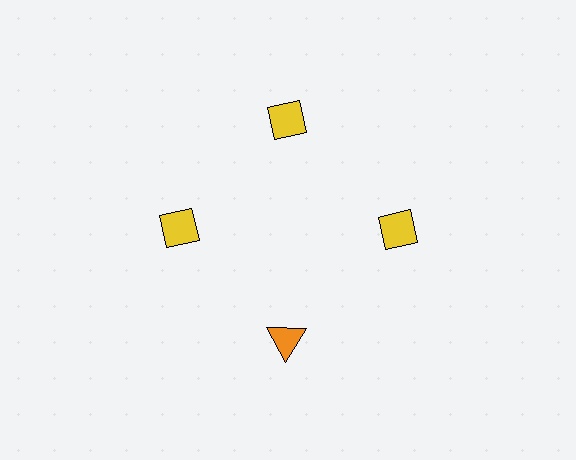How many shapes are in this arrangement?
There are 4 shapes arranged in a ring pattern.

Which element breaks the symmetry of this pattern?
The orange triangle at roughly the 6 o'clock position breaks the symmetry. All other shapes are yellow diamonds.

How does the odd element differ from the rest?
It differs in both color (orange instead of yellow) and shape (triangle instead of diamond).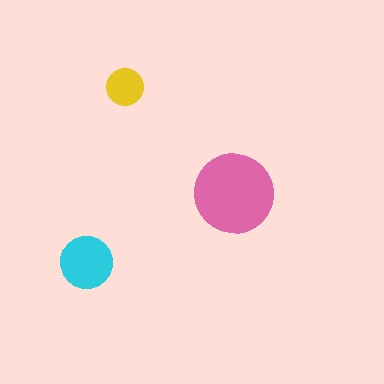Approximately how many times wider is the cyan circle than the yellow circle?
About 1.5 times wider.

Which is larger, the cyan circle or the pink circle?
The pink one.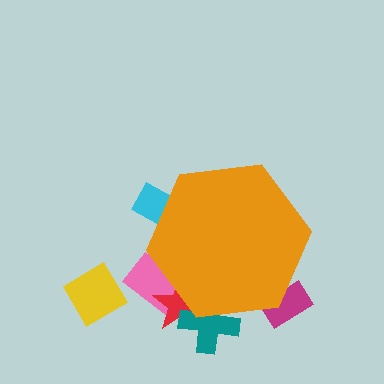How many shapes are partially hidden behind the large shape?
5 shapes are partially hidden.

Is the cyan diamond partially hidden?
Yes, the cyan diamond is partially hidden behind the orange hexagon.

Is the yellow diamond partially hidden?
No, the yellow diamond is fully visible.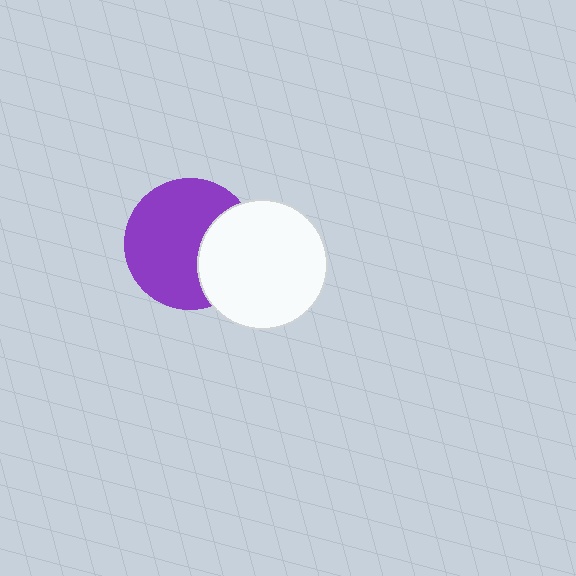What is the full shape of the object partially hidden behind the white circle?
The partially hidden object is a purple circle.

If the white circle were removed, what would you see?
You would see the complete purple circle.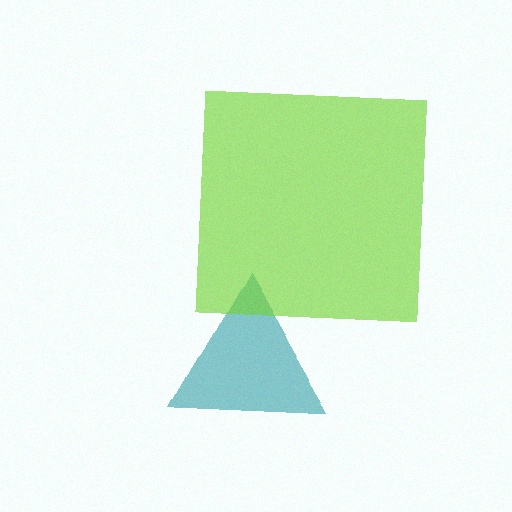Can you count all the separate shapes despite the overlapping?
Yes, there are 2 separate shapes.